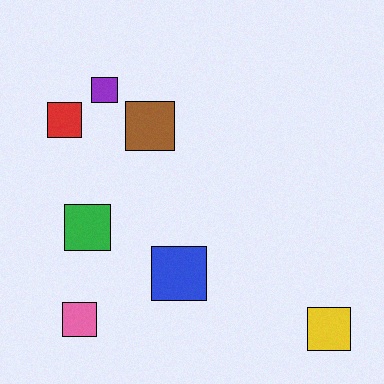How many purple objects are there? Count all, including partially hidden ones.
There is 1 purple object.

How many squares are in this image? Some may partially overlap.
There are 7 squares.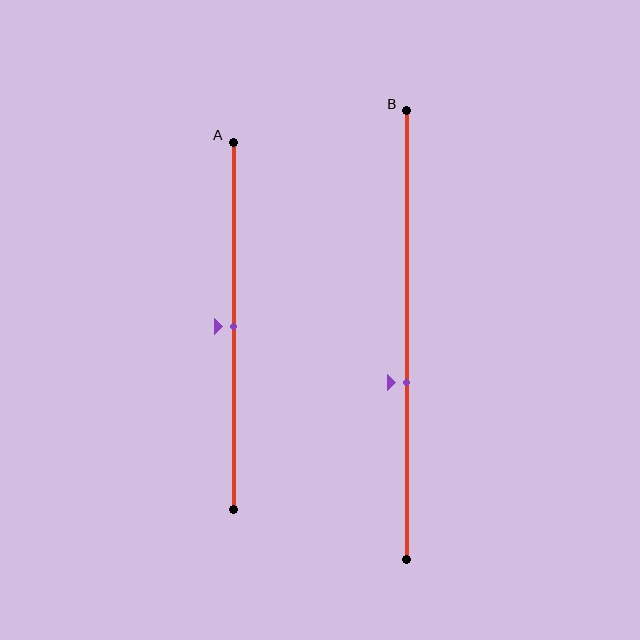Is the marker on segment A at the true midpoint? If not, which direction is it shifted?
Yes, the marker on segment A is at the true midpoint.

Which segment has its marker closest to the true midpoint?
Segment A has its marker closest to the true midpoint.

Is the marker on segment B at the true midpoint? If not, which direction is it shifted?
No, the marker on segment B is shifted downward by about 10% of the segment length.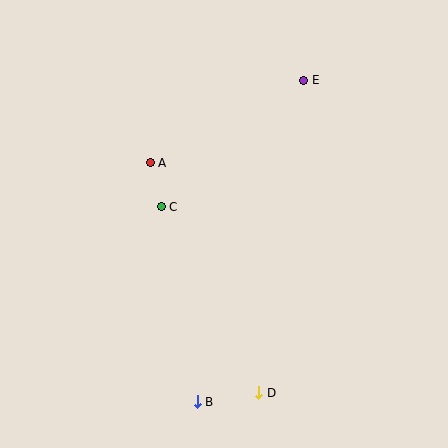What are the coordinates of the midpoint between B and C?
The midpoint between B and C is at (179, 304).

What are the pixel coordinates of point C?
Point C is at (161, 207).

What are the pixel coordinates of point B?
Point B is at (197, 402).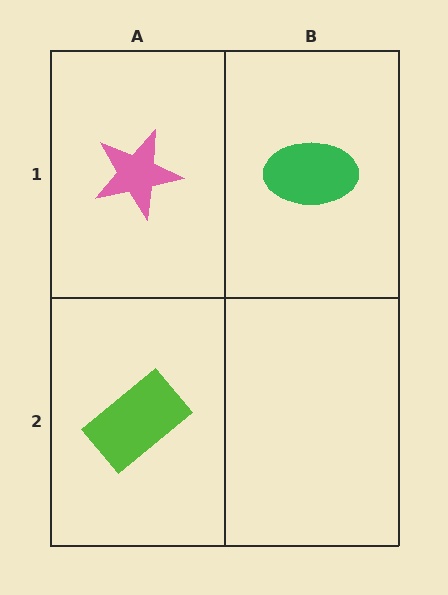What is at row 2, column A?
A lime rectangle.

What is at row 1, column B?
A green ellipse.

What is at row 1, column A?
A pink star.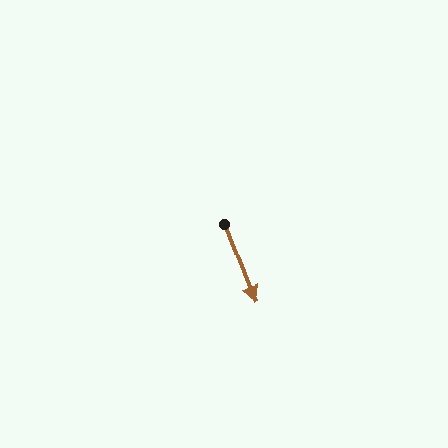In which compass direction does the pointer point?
South.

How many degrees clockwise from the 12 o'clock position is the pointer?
Approximately 158 degrees.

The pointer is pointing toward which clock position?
Roughly 5 o'clock.